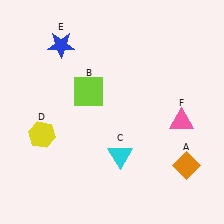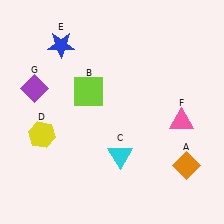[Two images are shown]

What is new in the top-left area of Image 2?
A purple diamond (G) was added in the top-left area of Image 2.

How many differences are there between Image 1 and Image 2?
There is 1 difference between the two images.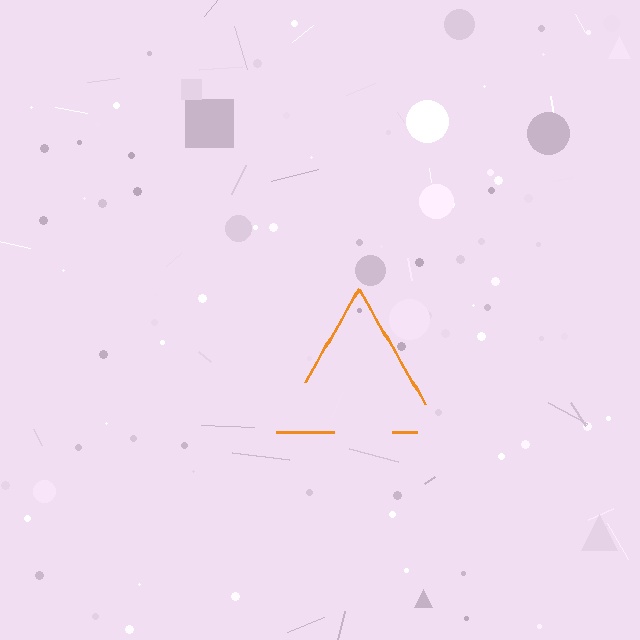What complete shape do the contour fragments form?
The contour fragments form a triangle.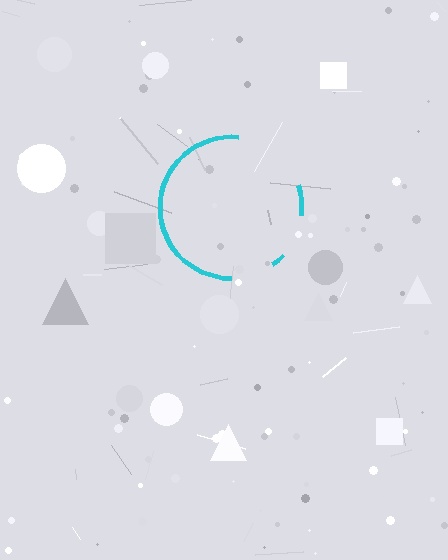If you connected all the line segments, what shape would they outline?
They would outline a circle.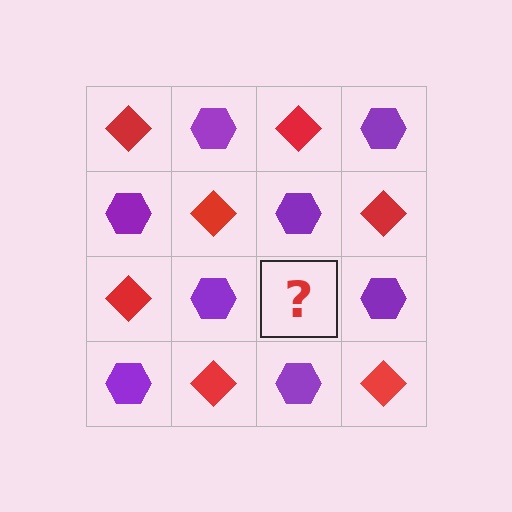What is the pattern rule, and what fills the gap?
The rule is that it alternates red diamond and purple hexagon in a checkerboard pattern. The gap should be filled with a red diamond.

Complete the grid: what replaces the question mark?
The question mark should be replaced with a red diamond.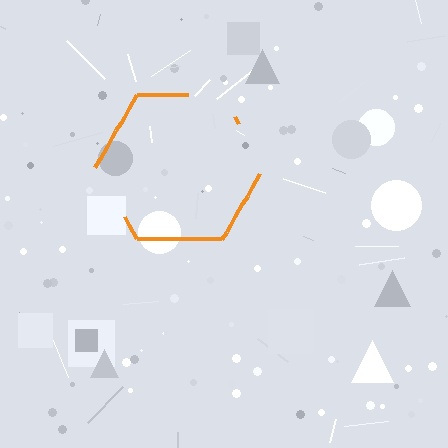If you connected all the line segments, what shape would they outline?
They would outline a hexagon.